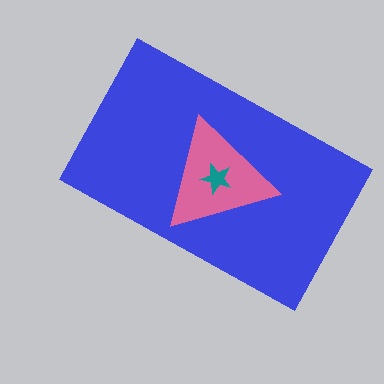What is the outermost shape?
The blue rectangle.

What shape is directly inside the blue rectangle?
The pink triangle.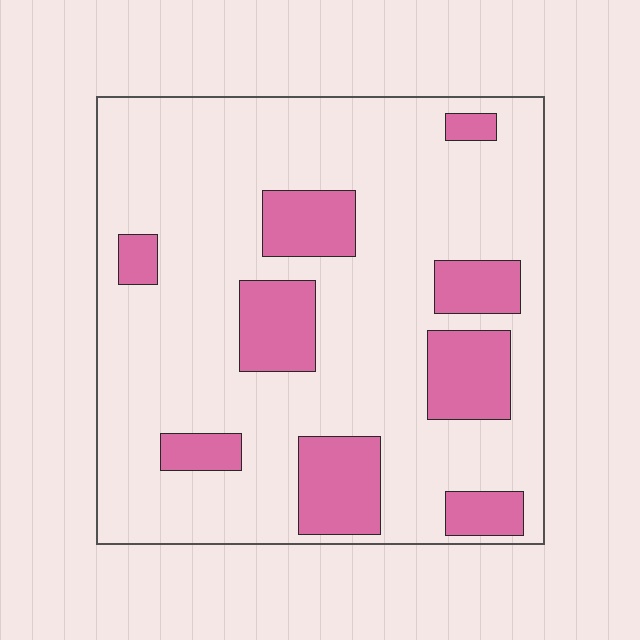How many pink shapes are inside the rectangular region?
9.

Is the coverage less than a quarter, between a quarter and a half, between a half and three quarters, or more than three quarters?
Less than a quarter.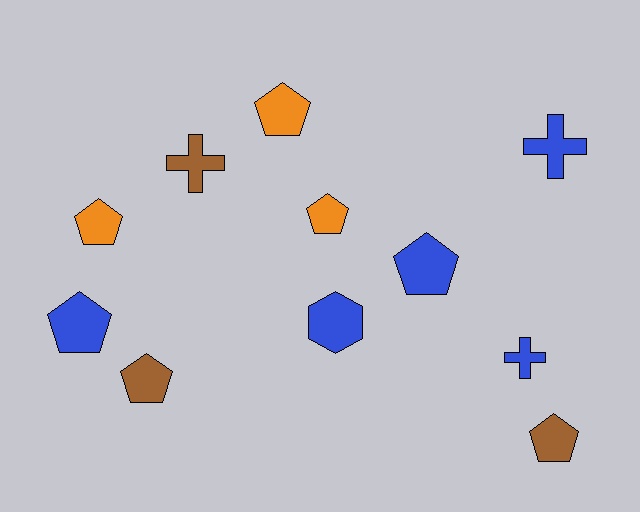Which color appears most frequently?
Blue, with 5 objects.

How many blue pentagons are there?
There are 2 blue pentagons.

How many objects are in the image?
There are 11 objects.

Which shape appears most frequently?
Pentagon, with 7 objects.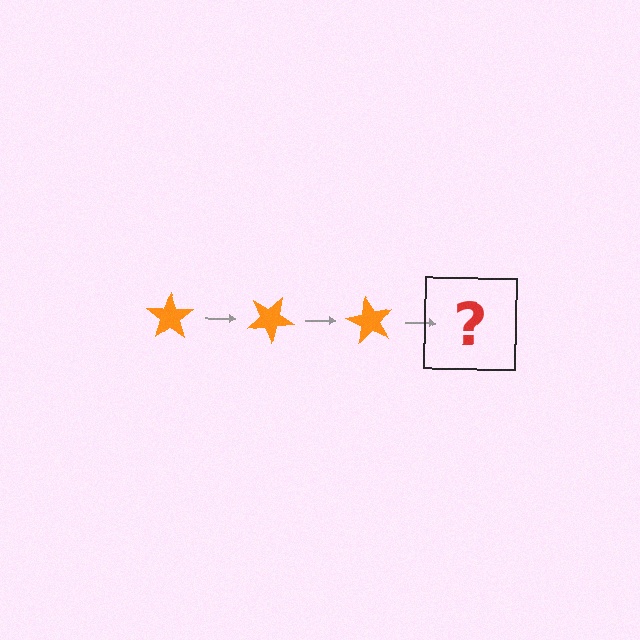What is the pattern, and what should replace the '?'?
The pattern is that the star rotates 30 degrees each step. The '?' should be an orange star rotated 90 degrees.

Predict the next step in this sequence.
The next step is an orange star rotated 90 degrees.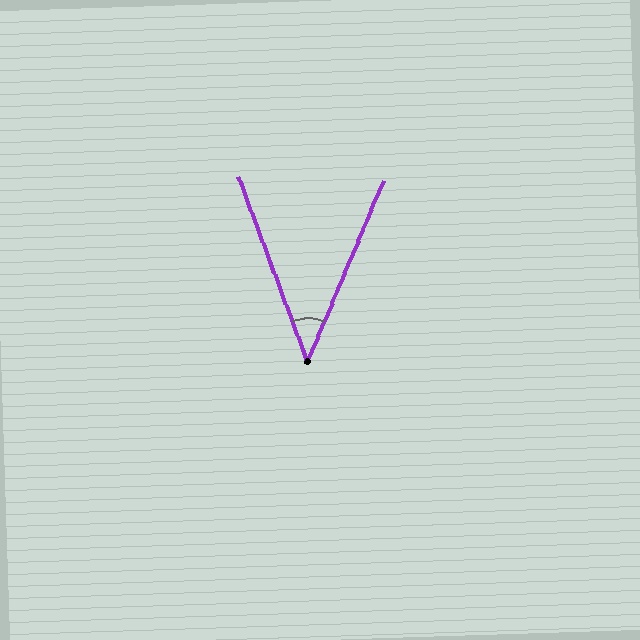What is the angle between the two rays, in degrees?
Approximately 43 degrees.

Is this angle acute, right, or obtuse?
It is acute.